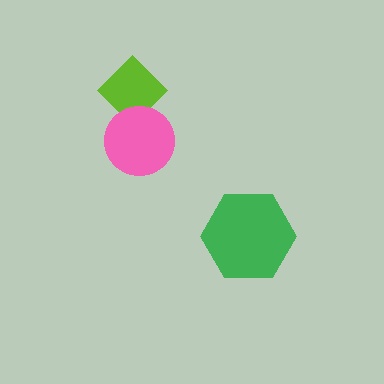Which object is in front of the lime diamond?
The pink circle is in front of the lime diamond.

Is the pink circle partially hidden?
No, no other shape covers it.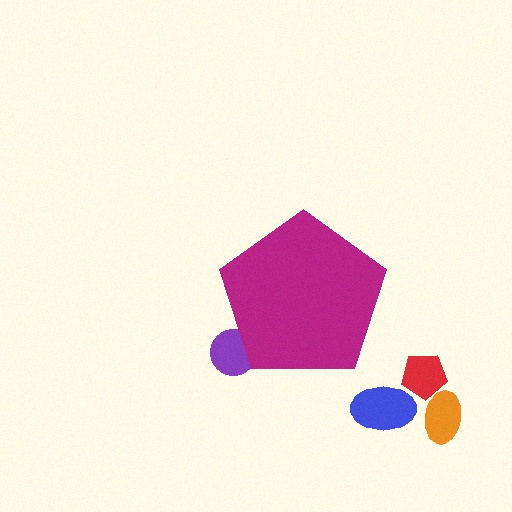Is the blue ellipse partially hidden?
No, the blue ellipse is fully visible.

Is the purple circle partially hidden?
Yes, the purple circle is partially hidden behind the magenta pentagon.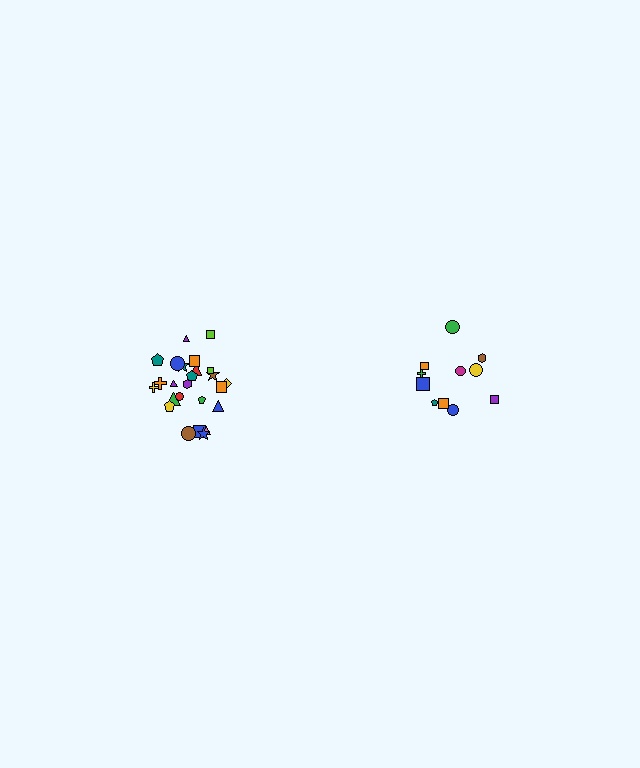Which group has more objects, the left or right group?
The left group.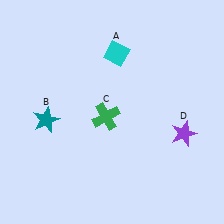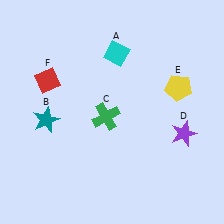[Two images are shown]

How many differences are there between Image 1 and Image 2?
There are 2 differences between the two images.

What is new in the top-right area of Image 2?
A yellow pentagon (E) was added in the top-right area of Image 2.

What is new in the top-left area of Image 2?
A red diamond (F) was added in the top-left area of Image 2.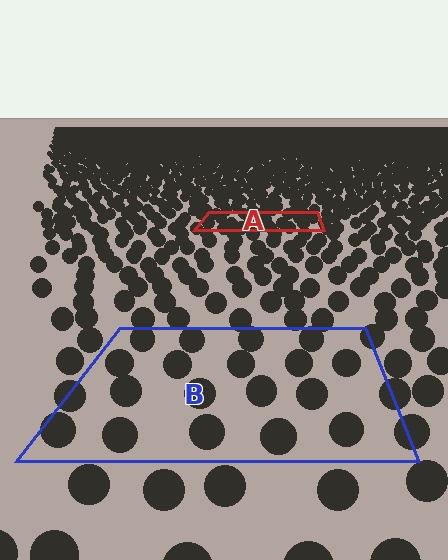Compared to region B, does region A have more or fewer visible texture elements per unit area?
Region A has more texture elements per unit area — they are packed more densely because it is farther away.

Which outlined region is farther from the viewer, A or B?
Region A is farther from the viewer — the texture elements inside it appear smaller and more densely packed.